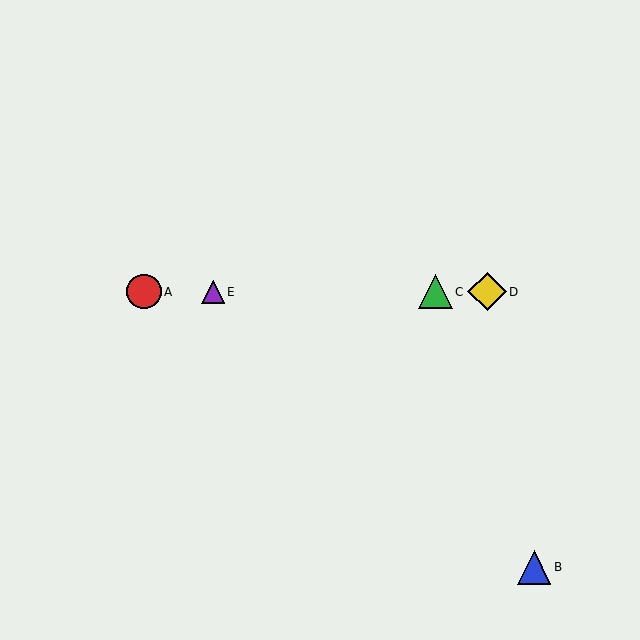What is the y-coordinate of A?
Object A is at y≈292.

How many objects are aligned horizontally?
4 objects (A, C, D, E) are aligned horizontally.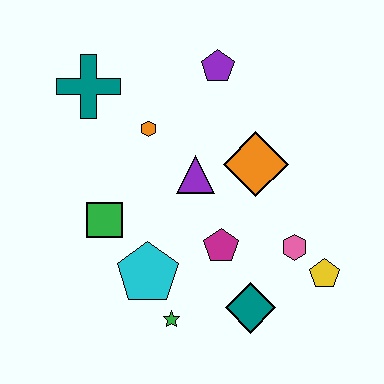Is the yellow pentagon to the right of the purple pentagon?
Yes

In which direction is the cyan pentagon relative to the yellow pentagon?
The cyan pentagon is to the left of the yellow pentagon.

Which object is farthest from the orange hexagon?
The yellow pentagon is farthest from the orange hexagon.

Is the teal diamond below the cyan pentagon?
Yes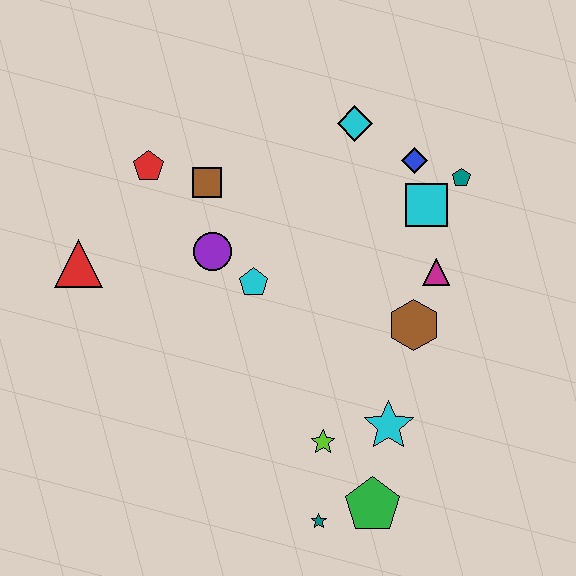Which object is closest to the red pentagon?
The brown square is closest to the red pentagon.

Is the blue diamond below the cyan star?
No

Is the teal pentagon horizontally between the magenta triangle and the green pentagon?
No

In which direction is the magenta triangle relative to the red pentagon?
The magenta triangle is to the right of the red pentagon.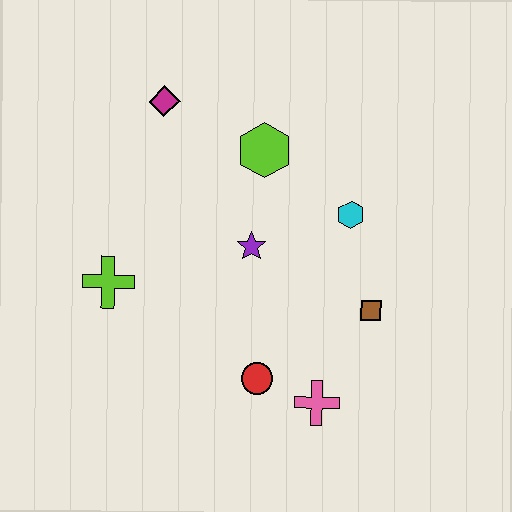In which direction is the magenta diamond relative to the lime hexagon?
The magenta diamond is to the left of the lime hexagon.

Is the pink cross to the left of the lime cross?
No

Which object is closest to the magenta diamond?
The lime hexagon is closest to the magenta diamond.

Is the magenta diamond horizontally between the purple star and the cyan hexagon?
No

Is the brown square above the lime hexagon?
No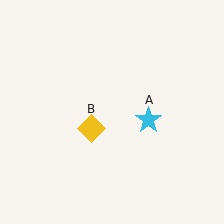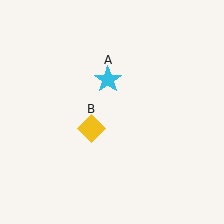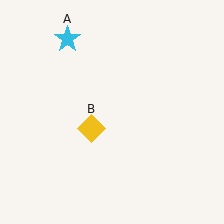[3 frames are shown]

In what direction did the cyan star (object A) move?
The cyan star (object A) moved up and to the left.